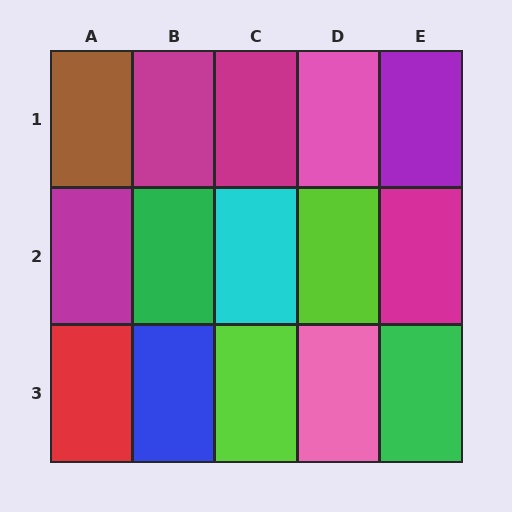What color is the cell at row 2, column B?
Green.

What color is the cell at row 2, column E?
Magenta.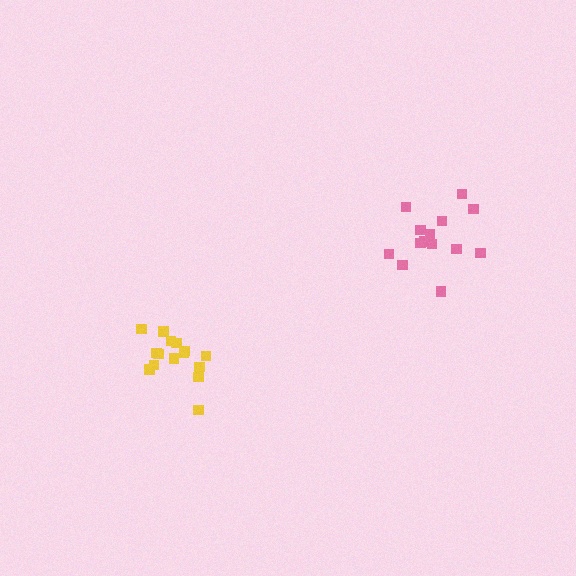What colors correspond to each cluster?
The clusters are colored: yellow, pink.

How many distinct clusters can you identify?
There are 2 distinct clusters.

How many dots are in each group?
Group 1: 15 dots, Group 2: 14 dots (29 total).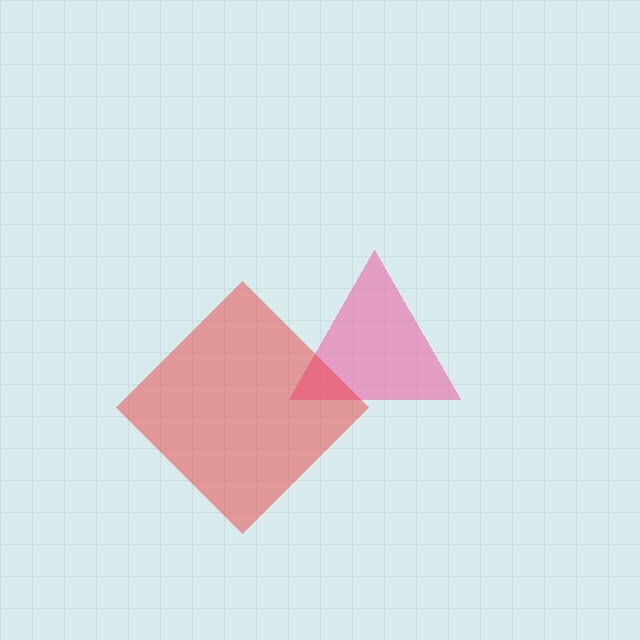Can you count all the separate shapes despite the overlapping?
Yes, there are 2 separate shapes.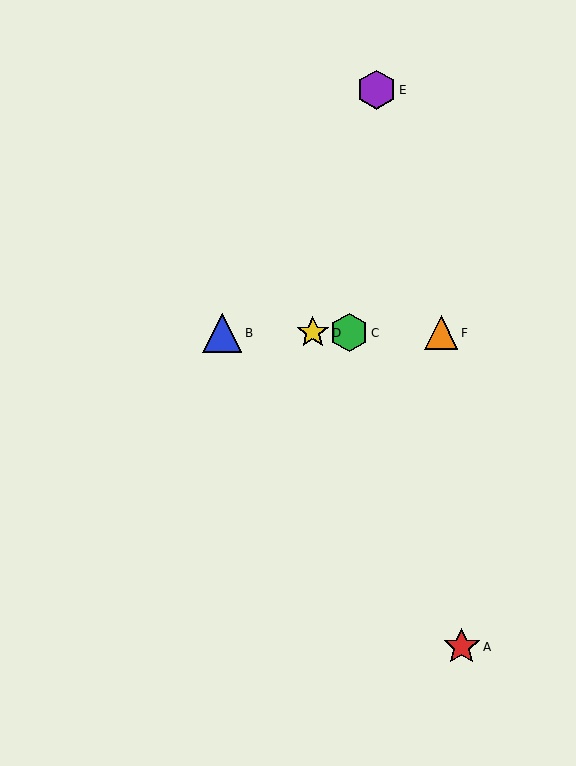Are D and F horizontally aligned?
Yes, both are at y≈333.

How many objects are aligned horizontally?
4 objects (B, C, D, F) are aligned horizontally.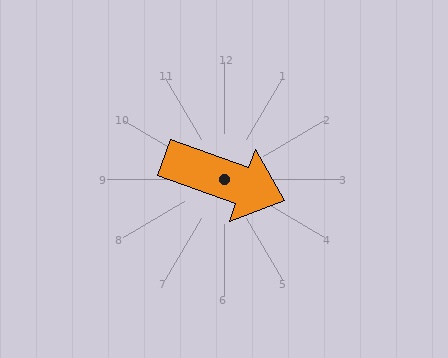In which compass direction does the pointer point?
East.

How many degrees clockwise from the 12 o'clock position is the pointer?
Approximately 110 degrees.